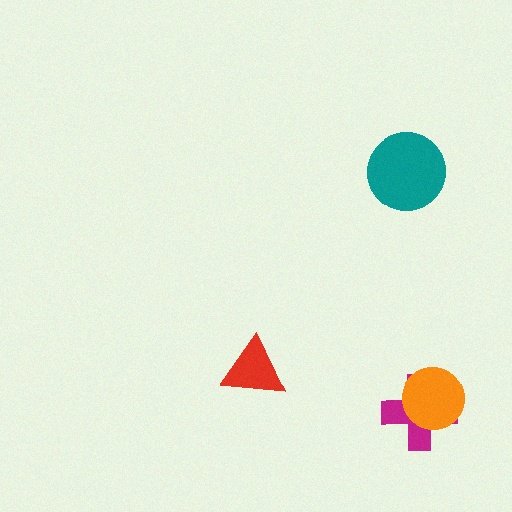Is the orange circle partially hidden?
No, no other shape covers it.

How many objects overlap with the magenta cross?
1 object overlaps with the magenta cross.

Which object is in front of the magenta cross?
The orange circle is in front of the magenta cross.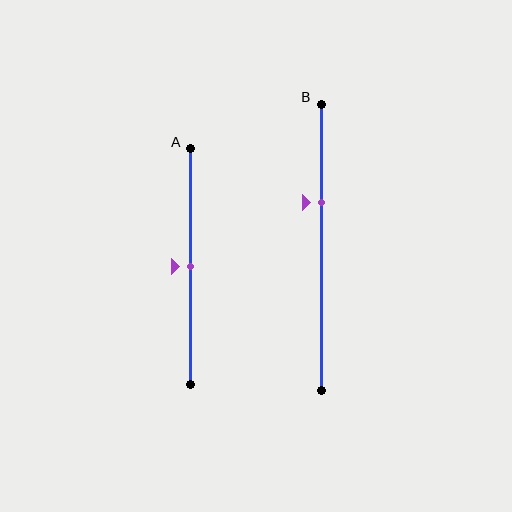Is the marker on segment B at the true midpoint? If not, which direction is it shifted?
No, the marker on segment B is shifted upward by about 16% of the segment length.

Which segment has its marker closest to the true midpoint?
Segment A has its marker closest to the true midpoint.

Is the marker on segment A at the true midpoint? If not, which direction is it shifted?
Yes, the marker on segment A is at the true midpoint.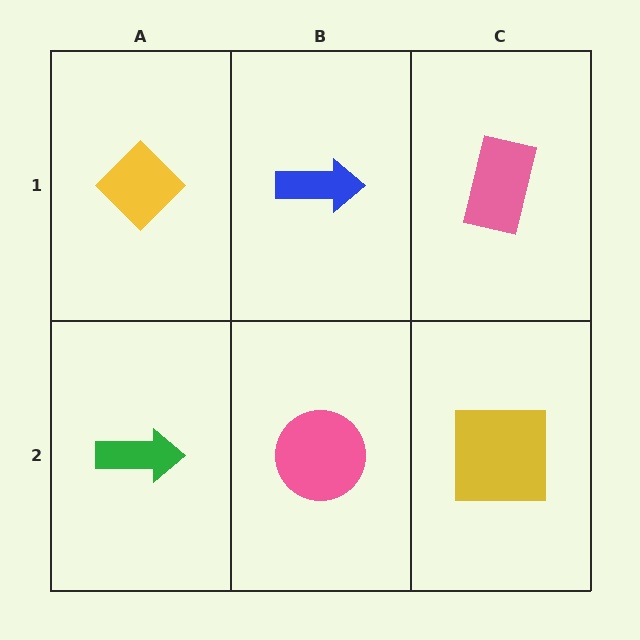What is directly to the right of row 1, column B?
A pink rectangle.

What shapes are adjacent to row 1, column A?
A green arrow (row 2, column A), a blue arrow (row 1, column B).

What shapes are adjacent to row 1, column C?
A yellow square (row 2, column C), a blue arrow (row 1, column B).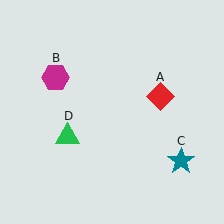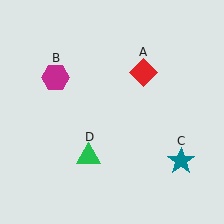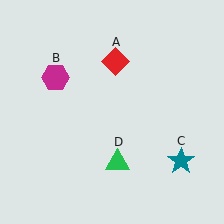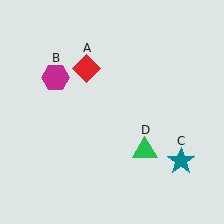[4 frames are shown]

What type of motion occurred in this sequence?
The red diamond (object A), green triangle (object D) rotated counterclockwise around the center of the scene.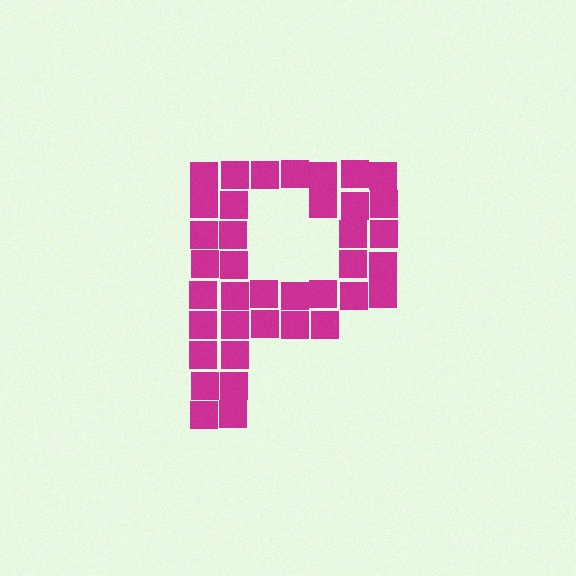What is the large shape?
The large shape is the letter P.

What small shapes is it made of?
It is made of small squares.